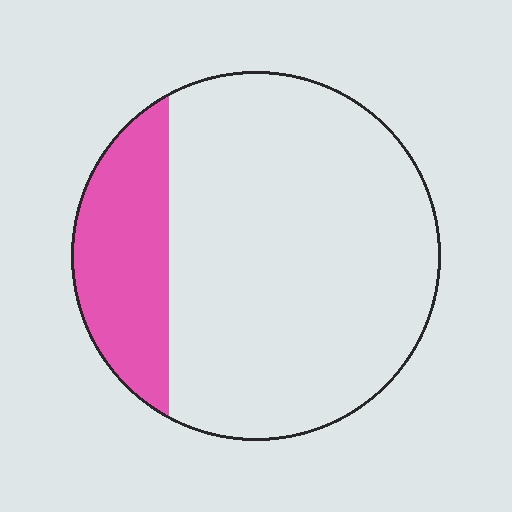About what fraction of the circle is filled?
About one fifth (1/5).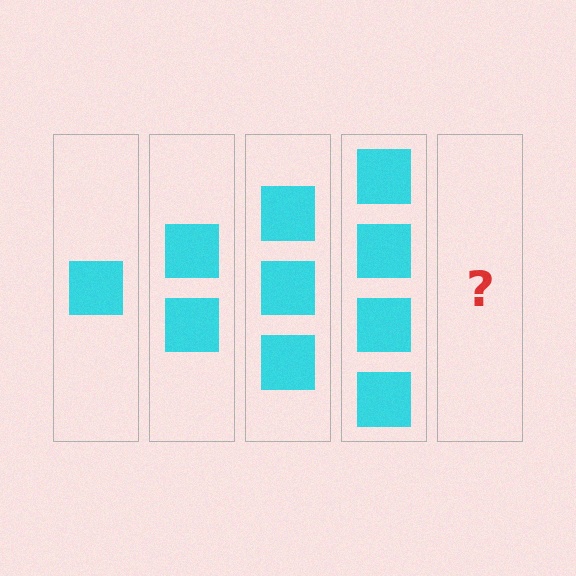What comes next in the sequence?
The next element should be 5 squares.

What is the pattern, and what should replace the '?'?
The pattern is that each step adds one more square. The '?' should be 5 squares.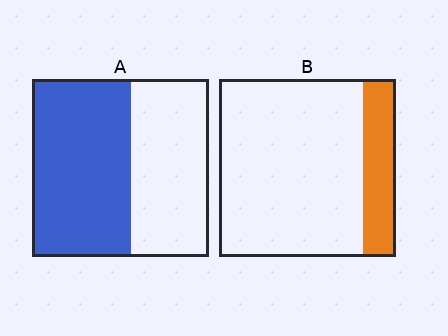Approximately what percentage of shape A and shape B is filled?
A is approximately 55% and B is approximately 20%.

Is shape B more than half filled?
No.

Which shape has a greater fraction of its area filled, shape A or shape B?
Shape A.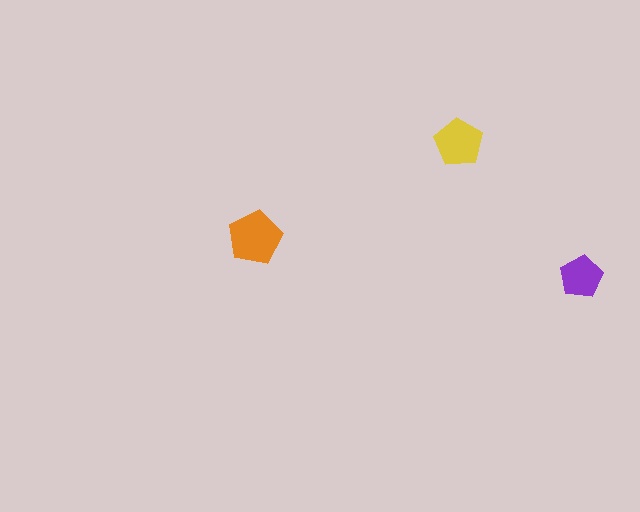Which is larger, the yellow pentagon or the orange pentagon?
The orange one.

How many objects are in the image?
There are 3 objects in the image.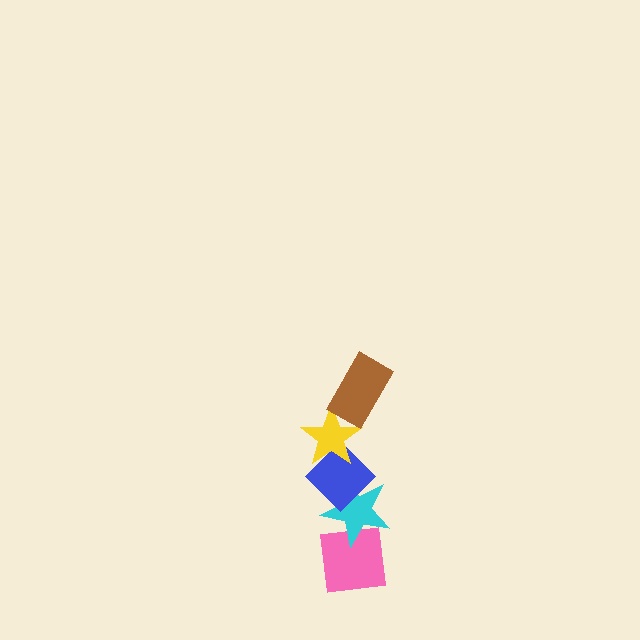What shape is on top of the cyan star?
The blue diamond is on top of the cyan star.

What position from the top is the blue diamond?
The blue diamond is 3rd from the top.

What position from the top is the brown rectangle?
The brown rectangle is 1st from the top.